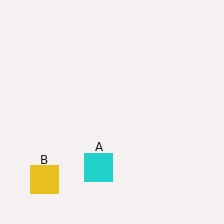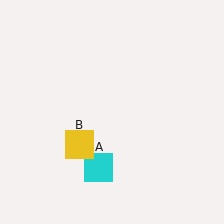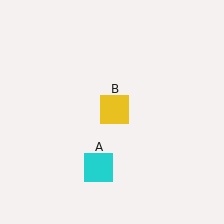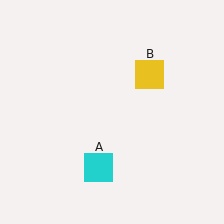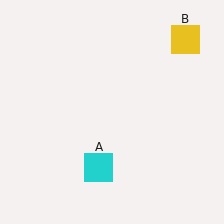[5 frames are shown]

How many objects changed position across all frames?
1 object changed position: yellow square (object B).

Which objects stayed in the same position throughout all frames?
Cyan square (object A) remained stationary.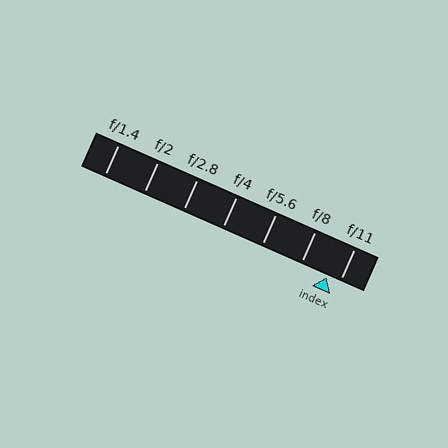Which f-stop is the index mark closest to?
The index mark is closest to f/11.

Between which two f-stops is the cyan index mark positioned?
The index mark is between f/8 and f/11.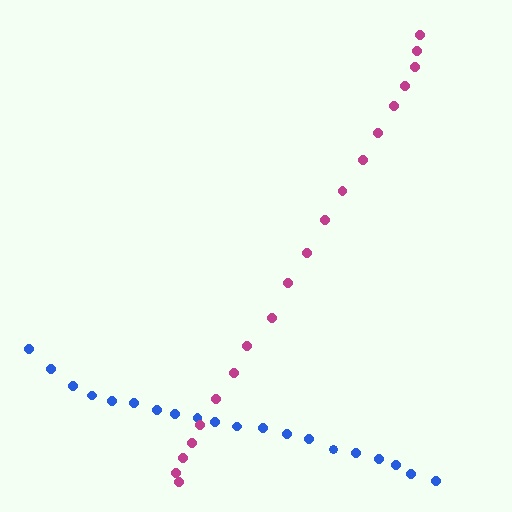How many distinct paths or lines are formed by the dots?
There are 2 distinct paths.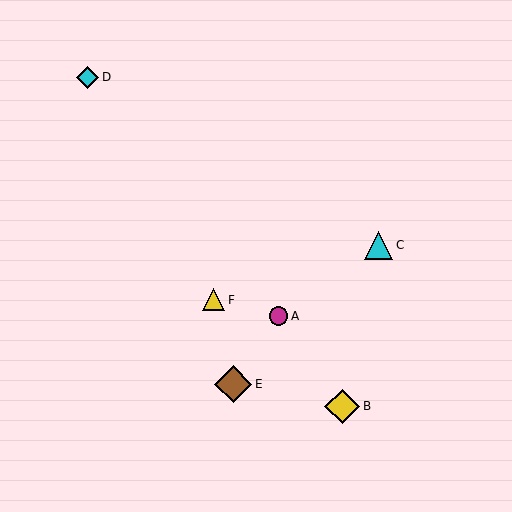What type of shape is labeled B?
Shape B is a yellow diamond.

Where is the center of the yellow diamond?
The center of the yellow diamond is at (342, 406).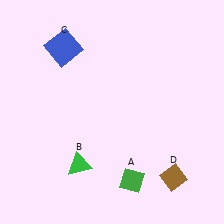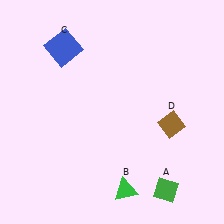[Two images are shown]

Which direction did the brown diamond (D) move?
The brown diamond (D) moved up.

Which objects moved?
The objects that moved are: the green diamond (A), the green triangle (B), the brown diamond (D).